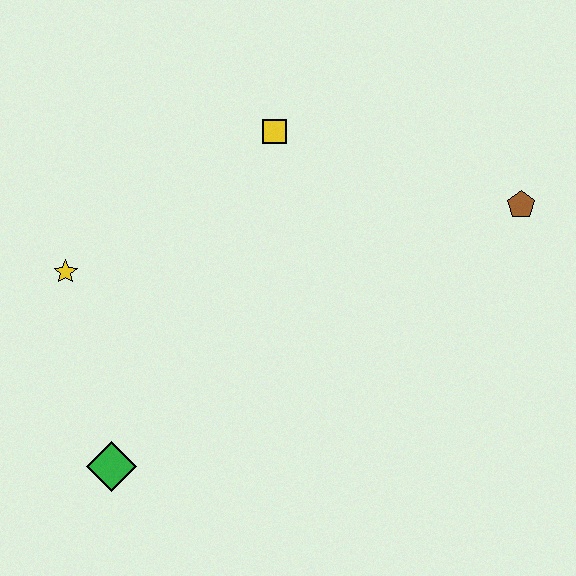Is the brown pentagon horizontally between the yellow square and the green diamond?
No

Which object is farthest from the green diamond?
The brown pentagon is farthest from the green diamond.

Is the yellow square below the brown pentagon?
No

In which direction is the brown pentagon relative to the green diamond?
The brown pentagon is to the right of the green diamond.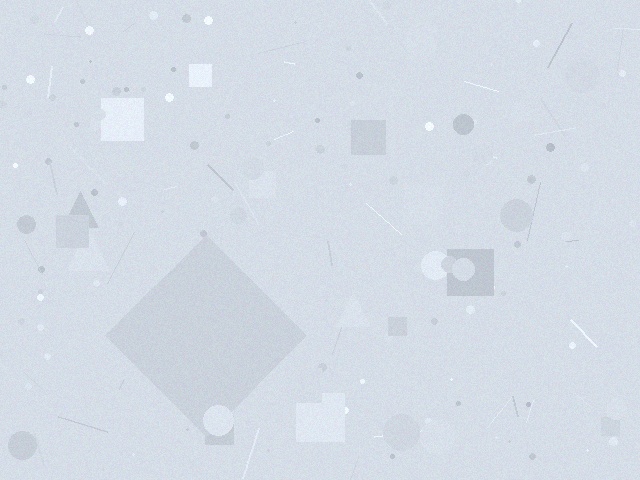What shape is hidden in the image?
A diamond is hidden in the image.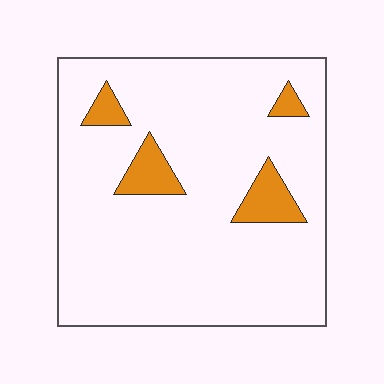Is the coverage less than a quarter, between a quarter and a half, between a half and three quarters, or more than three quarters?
Less than a quarter.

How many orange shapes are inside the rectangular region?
4.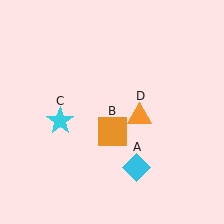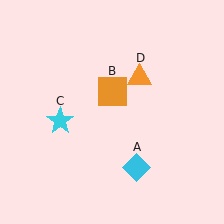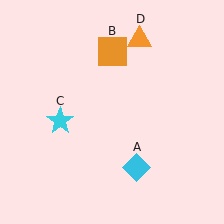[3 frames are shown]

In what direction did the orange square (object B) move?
The orange square (object B) moved up.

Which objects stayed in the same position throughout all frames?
Cyan diamond (object A) and cyan star (object C) remained stationary.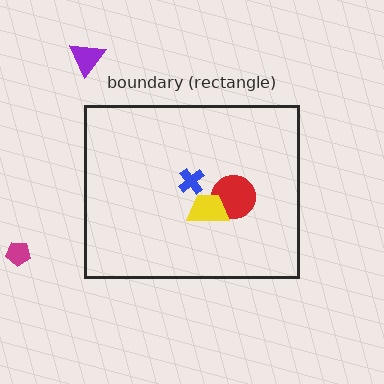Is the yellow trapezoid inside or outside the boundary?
Inside.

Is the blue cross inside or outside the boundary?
Inside.